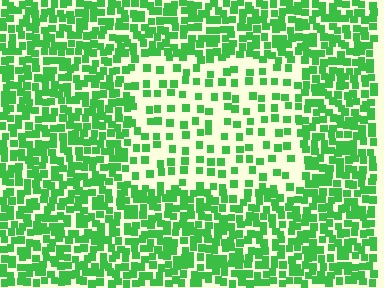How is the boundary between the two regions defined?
The boundary is defined by a change in element density (approximately 2.5x ratio). All elements are the same color, size, and shape.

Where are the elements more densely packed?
The elements are more densely packed outside the rectangle boundary.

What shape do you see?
I see a rectangle.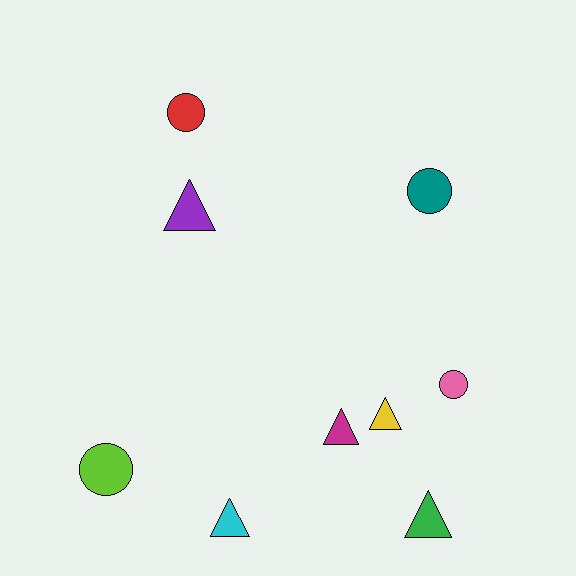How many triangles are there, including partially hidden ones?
There are 5 triangles.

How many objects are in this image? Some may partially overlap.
There are 9 objects.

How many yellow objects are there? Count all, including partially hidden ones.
There is 1 yellow object.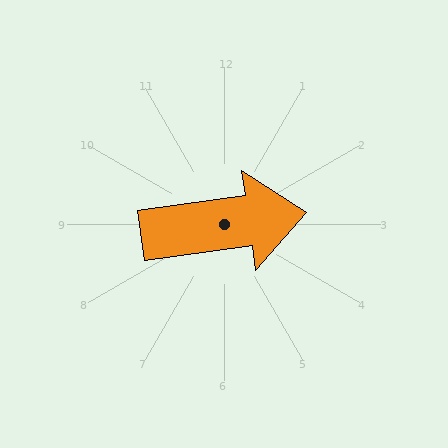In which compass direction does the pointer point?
East.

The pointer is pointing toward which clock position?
Roughly 3 o'clock.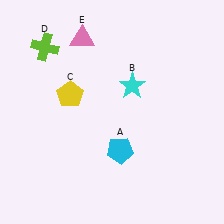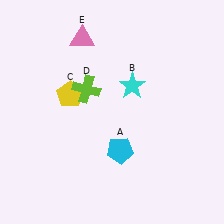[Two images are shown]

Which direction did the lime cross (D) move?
The lime cross (D) moved down.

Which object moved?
The lime cross (D) moved down.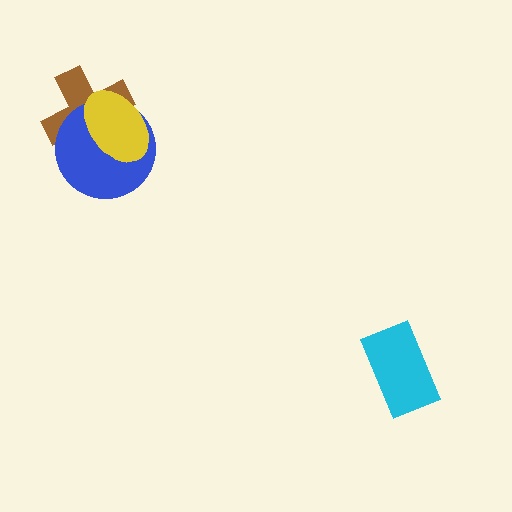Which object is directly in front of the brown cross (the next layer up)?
The blue circle is directly in front of the brown cross.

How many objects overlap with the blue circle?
2 objects overlap with the blue circle.